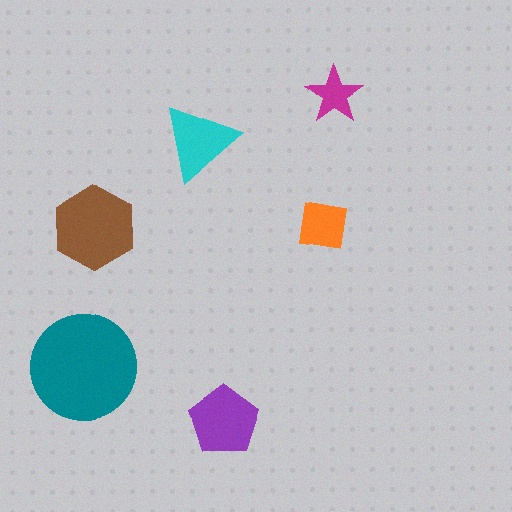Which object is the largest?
The teal circle.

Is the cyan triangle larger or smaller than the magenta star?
Larger.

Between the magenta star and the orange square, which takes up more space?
The orange square.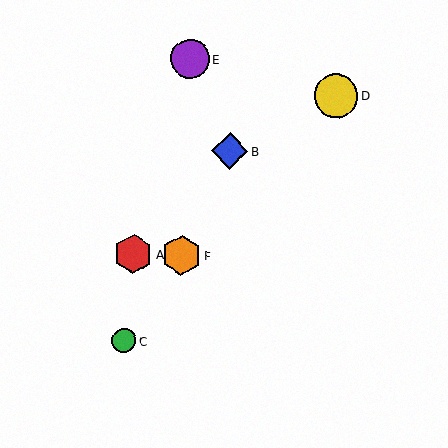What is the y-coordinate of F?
Object F is at y≈255.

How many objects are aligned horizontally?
2 objects (A, F) are aligned horizontally.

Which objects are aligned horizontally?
Objects A, F are aligned horizontally.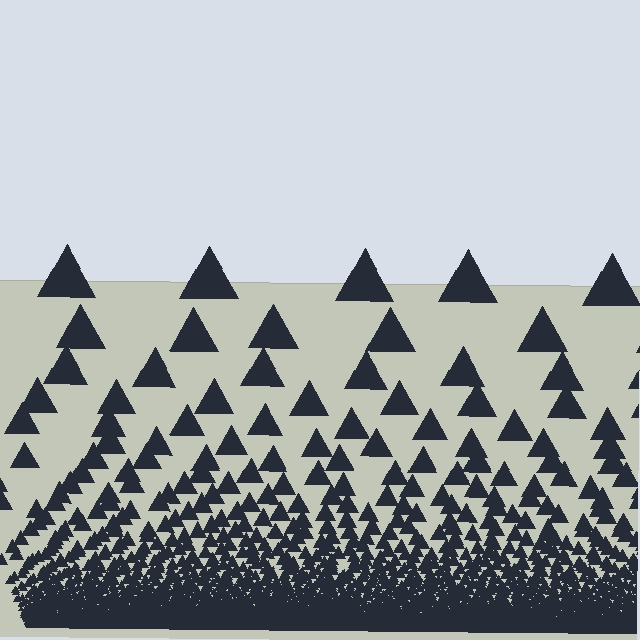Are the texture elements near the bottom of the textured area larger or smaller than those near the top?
Smaller. The gradient is inverted — elements near the bottom are smaller and denser.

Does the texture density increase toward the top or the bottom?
Density increases toward the bottom.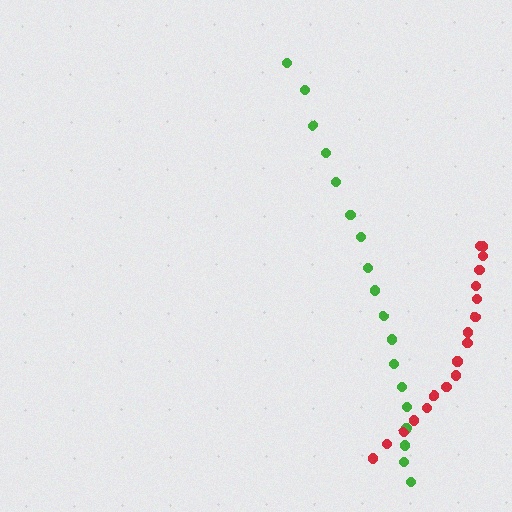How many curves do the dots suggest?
There are 2 distinct paths.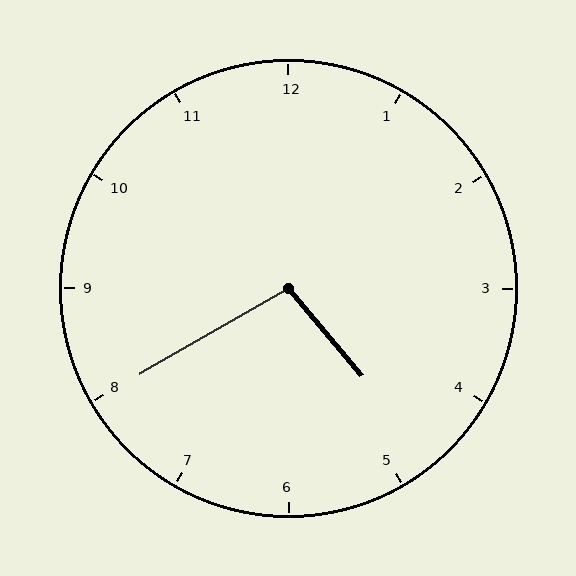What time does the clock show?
4:40.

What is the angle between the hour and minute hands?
Approximately 100 degrees.